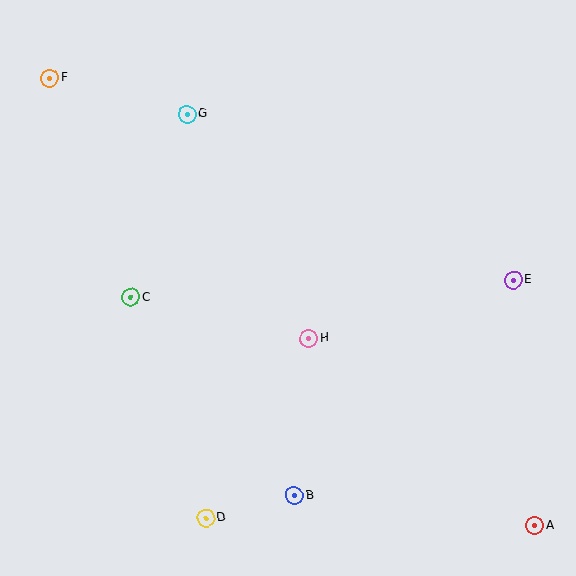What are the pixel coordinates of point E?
Point E is at (513, 280).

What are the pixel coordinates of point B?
Point B is at (294, 496).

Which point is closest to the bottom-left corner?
Point D is closest to the bottom-left corner.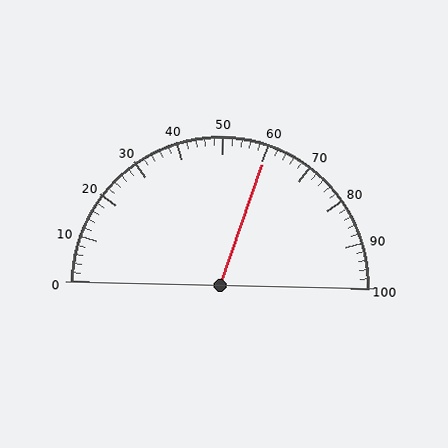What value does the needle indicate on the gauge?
The needle indicates approximately 60.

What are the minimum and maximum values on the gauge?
The gauge ranges from 0 to 100.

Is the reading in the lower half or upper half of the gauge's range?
The reading is in the upper half of the range (0 to 100).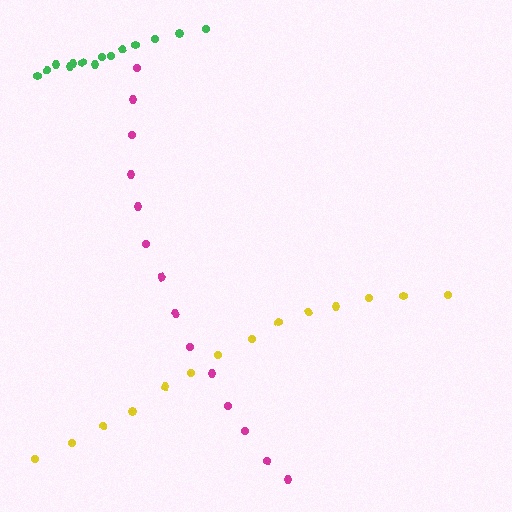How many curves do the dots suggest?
There are 3 distinct paths.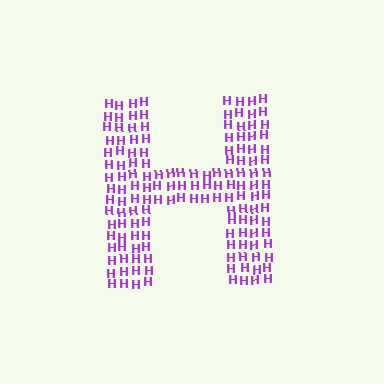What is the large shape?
The large shape is the letter H.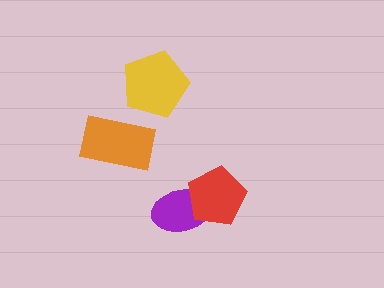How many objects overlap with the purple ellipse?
1 object overlaps with the purple ellipse.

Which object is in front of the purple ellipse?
The red pentagon is in front of the purple ellipse.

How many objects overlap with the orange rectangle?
0 objects overlap with the orange rectangle.